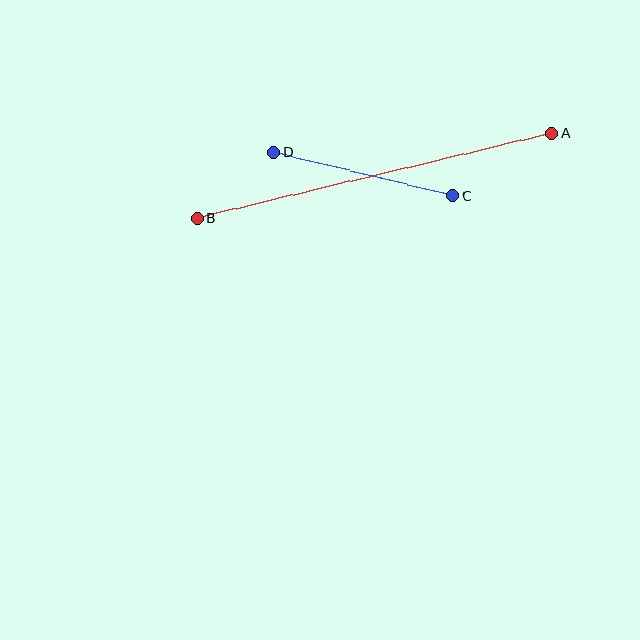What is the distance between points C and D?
The distance is approximately 185 pixels.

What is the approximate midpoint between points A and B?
The midpoint is at approximately (374, 176) pixels.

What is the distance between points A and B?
The distance is approximately 365 pixels.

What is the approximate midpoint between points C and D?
The midpoint is at approximately (363, 174) pixels.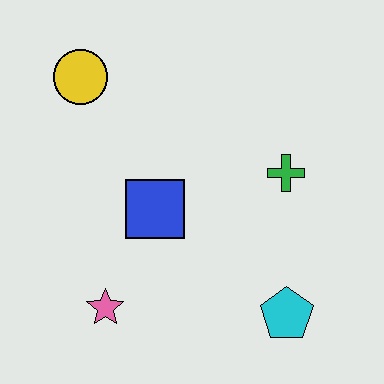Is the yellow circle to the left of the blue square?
Yes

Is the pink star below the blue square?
Yes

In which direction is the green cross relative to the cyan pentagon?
The green cross is above the cyan pentagon.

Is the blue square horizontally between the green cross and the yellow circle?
Yes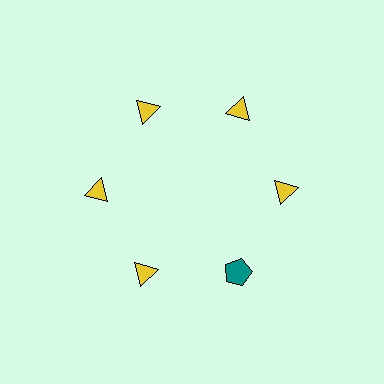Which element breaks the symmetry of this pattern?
The teal pentagon at roughly the 5 o'clock position breaks the symmetry. All other shapes are yellow triangles.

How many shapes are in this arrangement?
There are 6 shapes arranged in a ring pattern.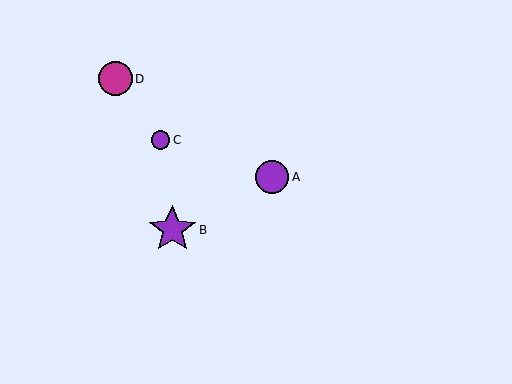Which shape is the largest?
The purple star (labeled B) is the largest.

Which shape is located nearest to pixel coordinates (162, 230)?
The purple star (labeled B) at (172, 230) is nearest to that location.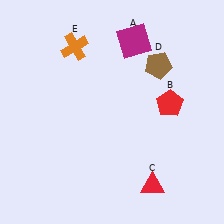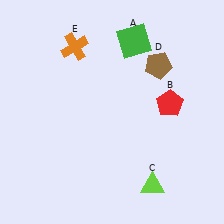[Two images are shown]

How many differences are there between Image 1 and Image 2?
There are 2 differences between the two images.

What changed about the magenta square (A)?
In Image 1, A is magenta. In Image 2, it changed to green.